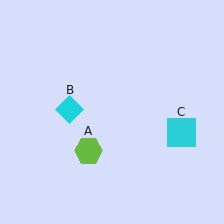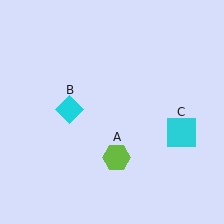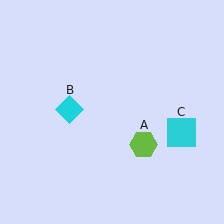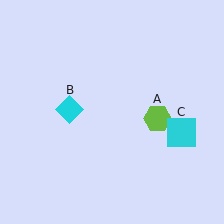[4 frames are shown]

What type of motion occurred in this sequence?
The lime hexagon (object A) rotated counterclockwise around the center of the scene.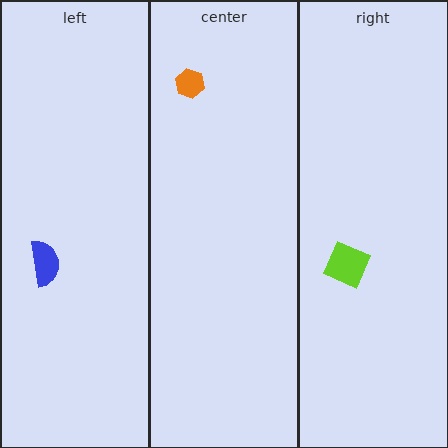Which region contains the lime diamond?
The right region.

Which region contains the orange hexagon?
The center region.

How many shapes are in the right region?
1.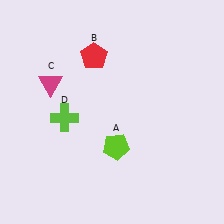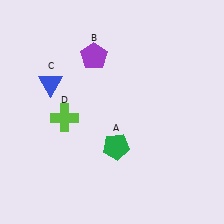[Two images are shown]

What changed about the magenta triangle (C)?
In Image 1, C is magenta. In Image 2, it changed to blue.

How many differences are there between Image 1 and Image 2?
There are 3 differences between the two images.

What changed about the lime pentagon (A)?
In Image 1, A is lime. In Image 2, it changed to green.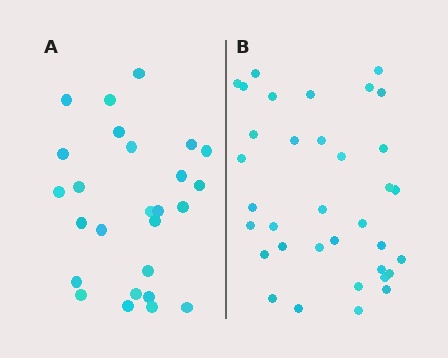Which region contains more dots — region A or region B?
Region B (the right region) has more dots.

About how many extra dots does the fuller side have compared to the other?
Region B has roughly 8 or so more dots than region A.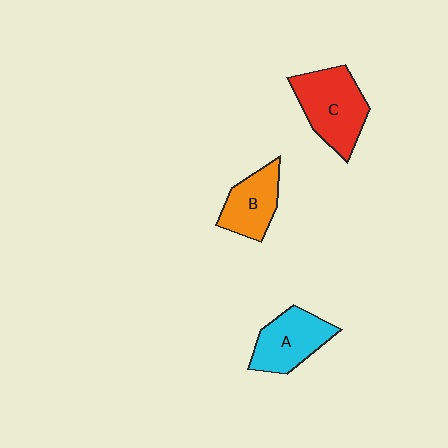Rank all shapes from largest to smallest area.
From largest to smallest: C (red), A (cyan), B (orange).